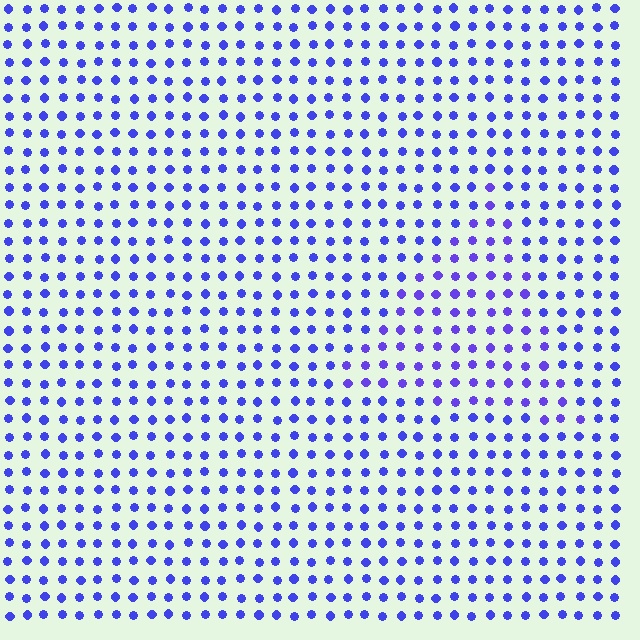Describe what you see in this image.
The image is filled with small blue elements in a uniform arrangement. A triangle-shaped region is visible where the elements are tinted to a slightly different hue, forming a subtle color boundary.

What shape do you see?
I see a triangle.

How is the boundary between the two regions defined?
The boundary is defined purely by a slight shift in hue (about 16 degrees). Spacing, size, and orientation are identical on both sides.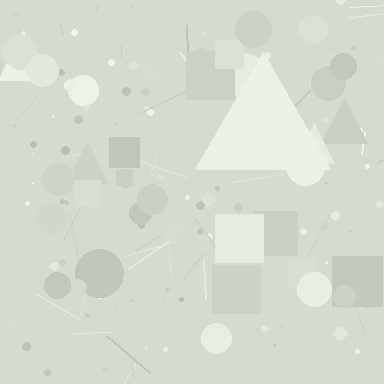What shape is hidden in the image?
A triangle is hidden in the image.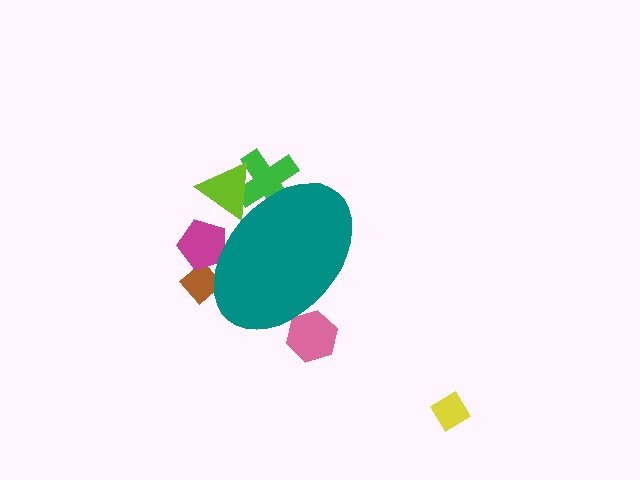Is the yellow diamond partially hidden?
No, the yellow diamond is fully visible.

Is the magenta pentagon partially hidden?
Yes, the magenta pentagon is partially hidden behind the teal ellipse.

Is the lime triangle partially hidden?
Yes, the lime triangle is partially hidden behind the teal ellipse.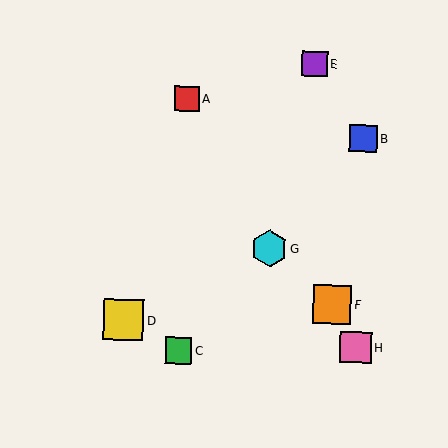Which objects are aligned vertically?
Objects A, C are aligned vertically.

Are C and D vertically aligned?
No, C is at x≈179 and D is at x≈123.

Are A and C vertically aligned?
Yes, both are at x≈187.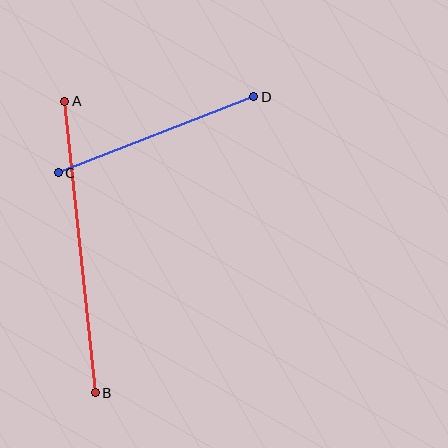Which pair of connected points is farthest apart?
Points A and B are farthest apart.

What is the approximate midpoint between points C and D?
The midpoint is at approximately (156, 135) pixels.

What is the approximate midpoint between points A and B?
The midpoint is at approximately (80, 247) pixels.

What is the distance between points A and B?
The distance is approximately 293 pixels.